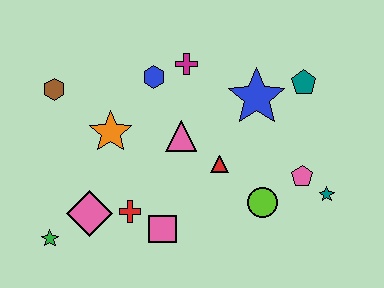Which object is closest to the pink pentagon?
The teal star is closest to the pink pentagon.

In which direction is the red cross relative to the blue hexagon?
The red cross is below the blue hexagon.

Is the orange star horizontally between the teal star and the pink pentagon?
No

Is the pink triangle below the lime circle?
No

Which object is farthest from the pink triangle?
The green star is farthest from the pink triangle.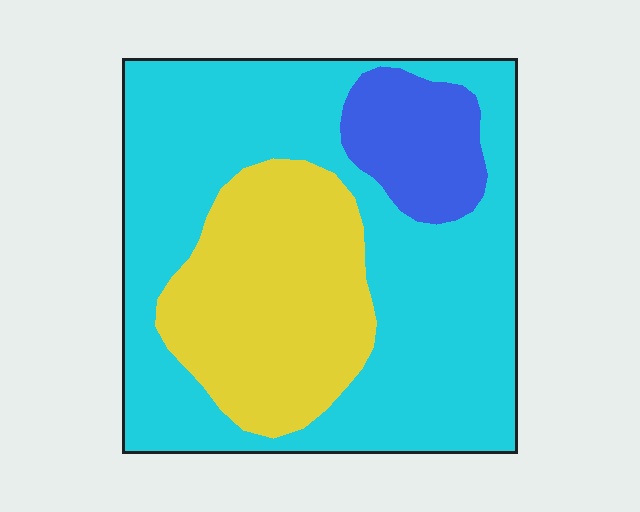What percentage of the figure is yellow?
Yellow covers roughly 30% of the figure.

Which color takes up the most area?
Cyan, at roughly 60%.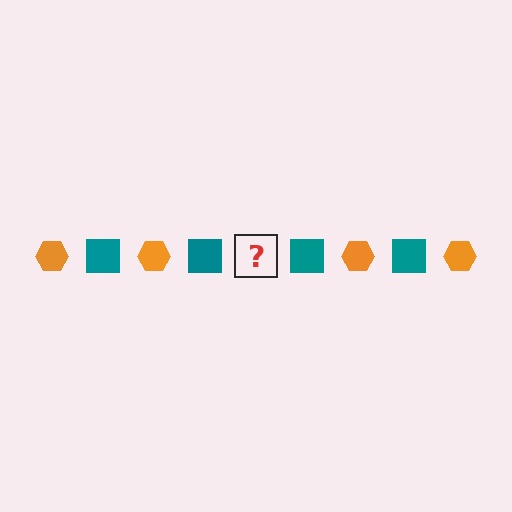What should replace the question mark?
The question mark should be replaced with an orange hexagon.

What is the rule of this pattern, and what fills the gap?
The rule is that the pattern alternates between orange hexagon and teal square. The gap should be filled with an orange hexagon.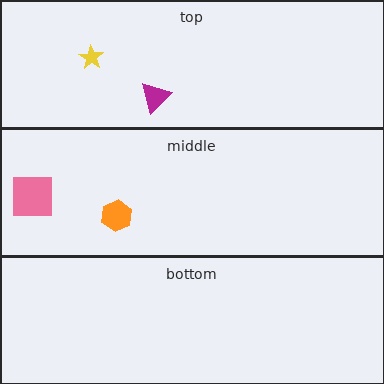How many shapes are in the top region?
2.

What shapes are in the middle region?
The orange hexagon, the pink square.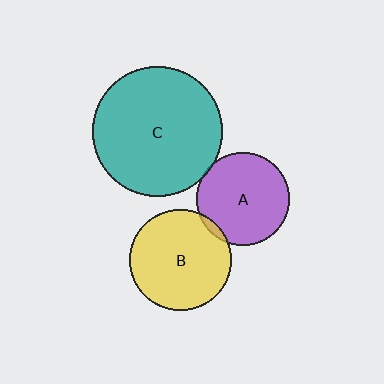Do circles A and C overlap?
Yes.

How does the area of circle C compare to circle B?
Approximately 1.7 times.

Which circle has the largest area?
Circle C (teal).